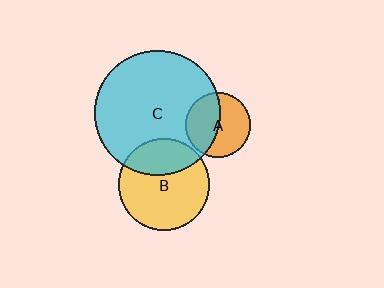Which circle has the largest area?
Circle C (cyan).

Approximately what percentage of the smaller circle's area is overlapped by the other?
Approximately 45%.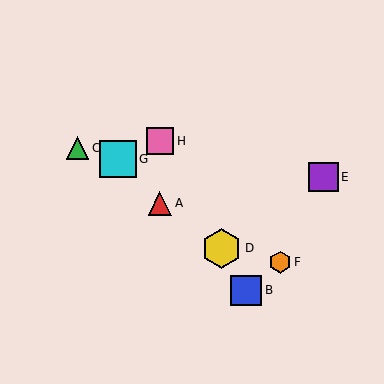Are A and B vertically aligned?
No, A is at x≈160 and B is at x≈246.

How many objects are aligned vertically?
2 objects (A, H) are aligned vertically.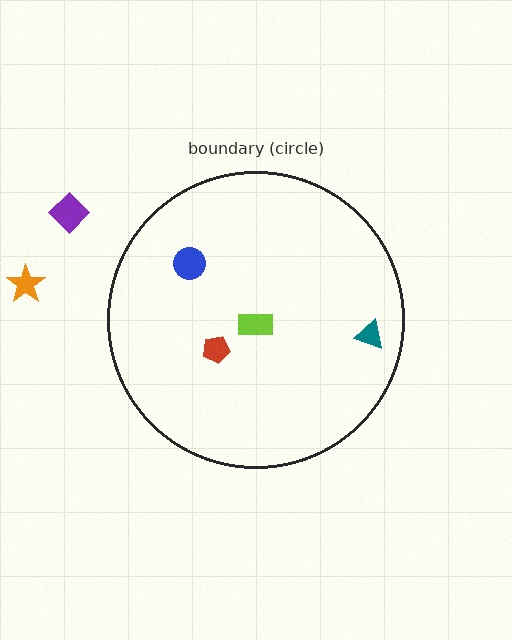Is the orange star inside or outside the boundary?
Outside.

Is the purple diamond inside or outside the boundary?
Outside.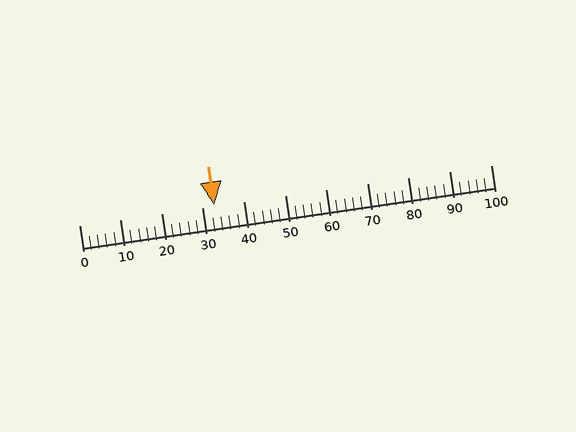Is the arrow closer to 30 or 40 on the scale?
The arrow is closer to 30.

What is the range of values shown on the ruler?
The ruler shows values from 0 to 100.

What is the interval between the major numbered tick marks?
The major tick marks are spaced 10 units apart.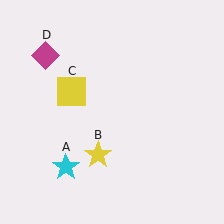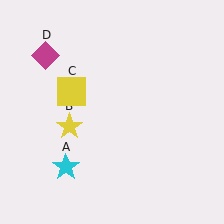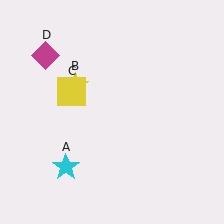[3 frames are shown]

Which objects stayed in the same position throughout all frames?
Cyan star (object A) and yellow square (object C) and magenta diamond (object D) remained stationary.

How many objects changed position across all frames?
1 object changed position: yellow star (object B).